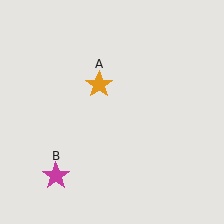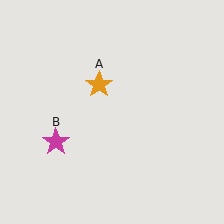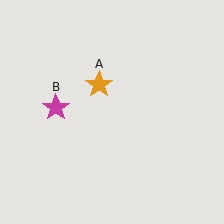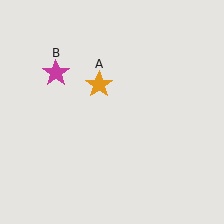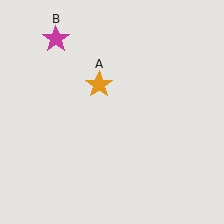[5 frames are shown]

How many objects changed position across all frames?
1 object changed position: magenta star (object B).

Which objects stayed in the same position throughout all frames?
Orange star (object A) remained stationary.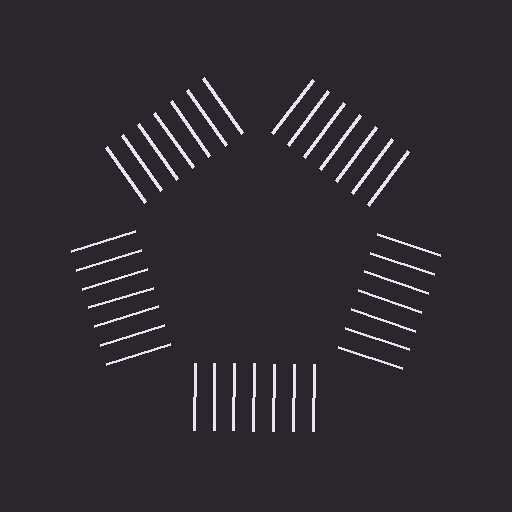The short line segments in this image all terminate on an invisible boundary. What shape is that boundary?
An illusory pentagon — the line segments terminate on its edges but no continuous stroke is drawn.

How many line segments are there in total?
35 — 7 along each of the 5 edges.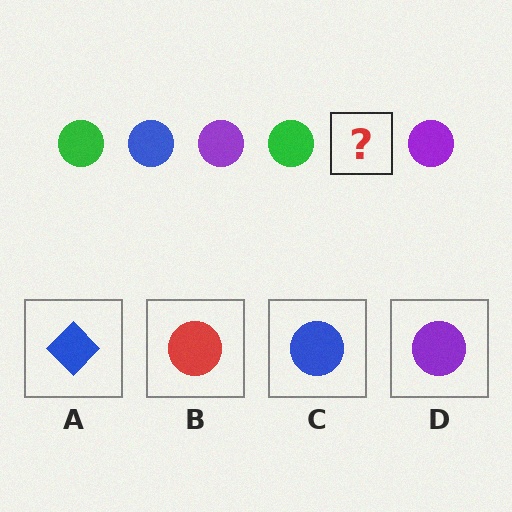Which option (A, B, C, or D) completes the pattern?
C.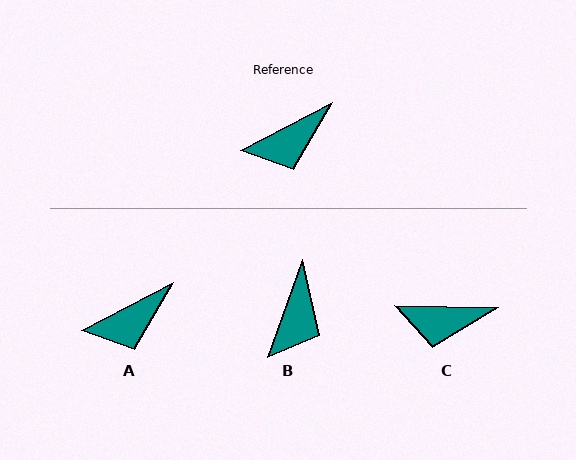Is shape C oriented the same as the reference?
No, it is off by about 28 degrees.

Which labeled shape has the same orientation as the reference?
A.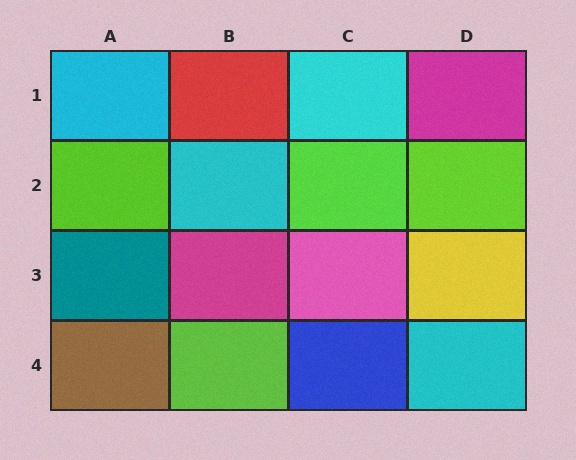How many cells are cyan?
4 cells are cyan.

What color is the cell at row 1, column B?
Red.